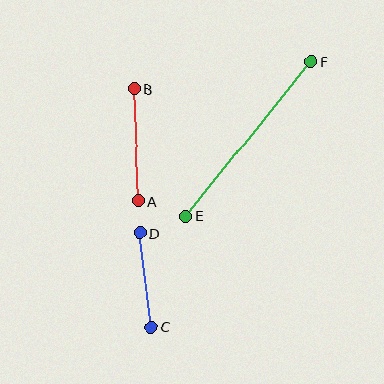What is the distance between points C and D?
The distance is approximately 94 pixels.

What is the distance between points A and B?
The distance is approximately 112 pixels.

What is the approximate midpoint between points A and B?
The midpoint is at approximately (136, 145) pixels.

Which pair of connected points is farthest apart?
Points E and F are farthest apart.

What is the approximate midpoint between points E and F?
The midpoint is at approximately (248, 139) pixels.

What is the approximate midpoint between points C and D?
The midpoint is at approximately (145, 280) pixels.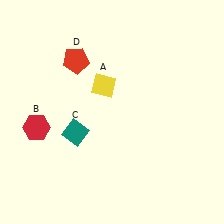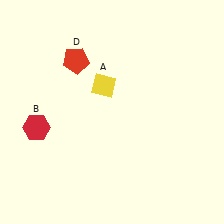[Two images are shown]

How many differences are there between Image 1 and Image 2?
There is 1 difference between the two images.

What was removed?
The teal diamond (C) was removed in Image 2.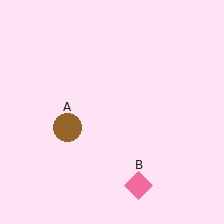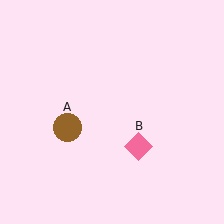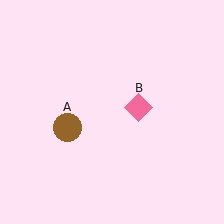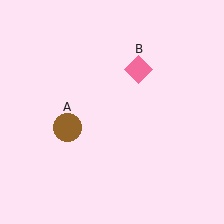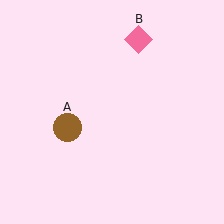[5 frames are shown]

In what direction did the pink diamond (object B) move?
The pink diamond (object B) moved up.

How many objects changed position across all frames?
1 object changed position: pink diamond (object B).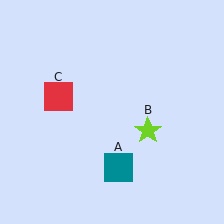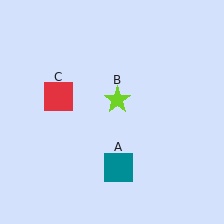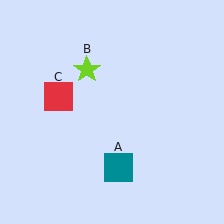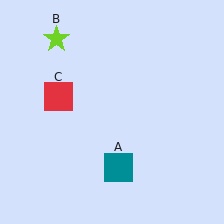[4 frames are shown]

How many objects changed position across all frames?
1 object changed position: lime star (object B).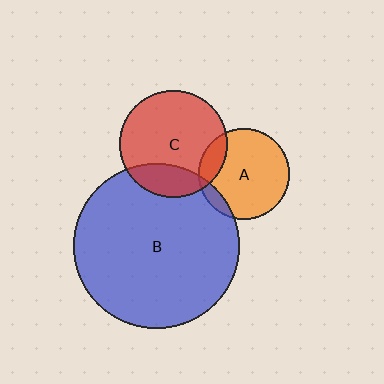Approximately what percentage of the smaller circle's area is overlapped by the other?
Approximately 10%.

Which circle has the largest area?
Circle B (blue).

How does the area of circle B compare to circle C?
Approximately 2.4 times.